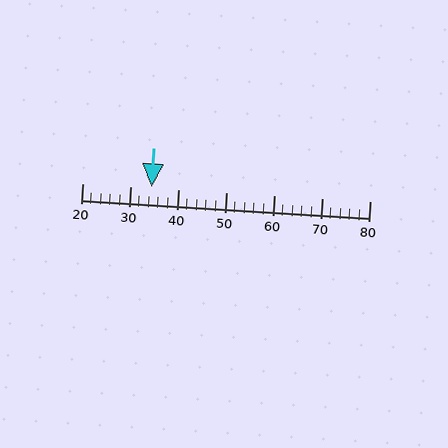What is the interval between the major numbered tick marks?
The major tick marks are spaced 10 units apart.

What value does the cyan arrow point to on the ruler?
The cyan arrow points to approximately 34.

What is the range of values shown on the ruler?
The ruler shows values from 20 to 80.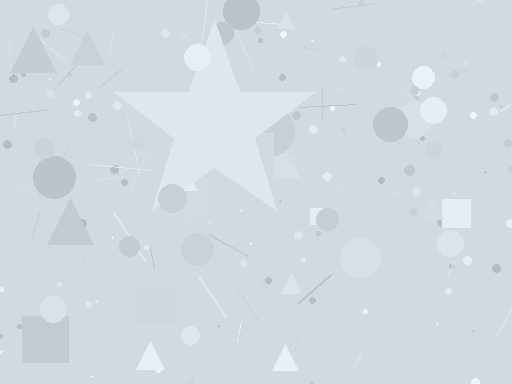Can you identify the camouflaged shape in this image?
The camouflaged shape is a star.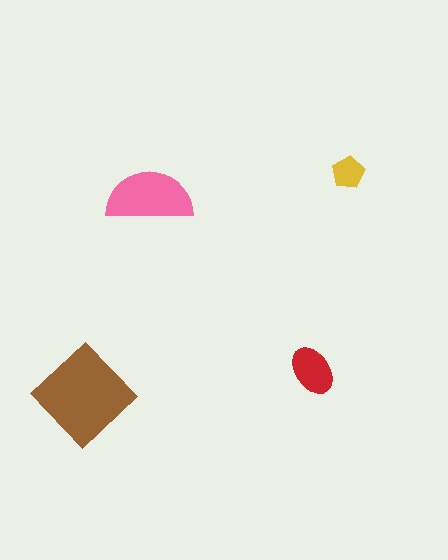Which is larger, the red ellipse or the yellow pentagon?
The red ellipse.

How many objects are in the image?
There are 4 objects in the image.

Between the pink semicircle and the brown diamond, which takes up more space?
The brown diamond.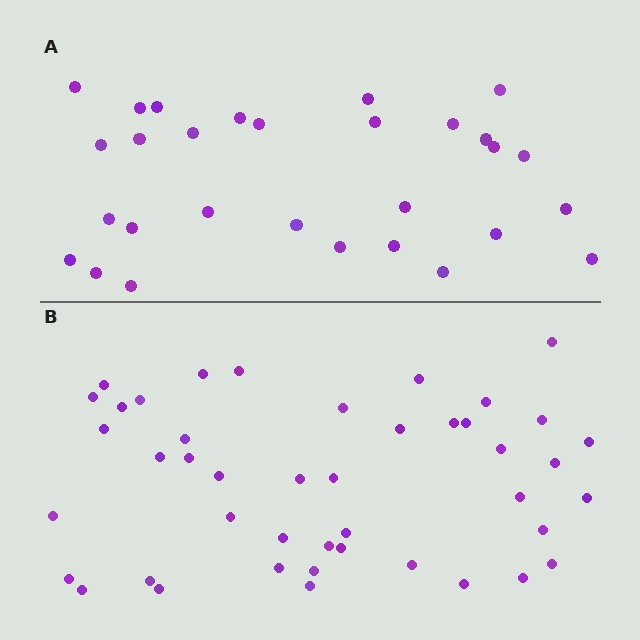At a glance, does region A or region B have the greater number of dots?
Region B (the bottom region) has more dots.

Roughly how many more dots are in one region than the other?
Region B has approximately 15 more dots than region A.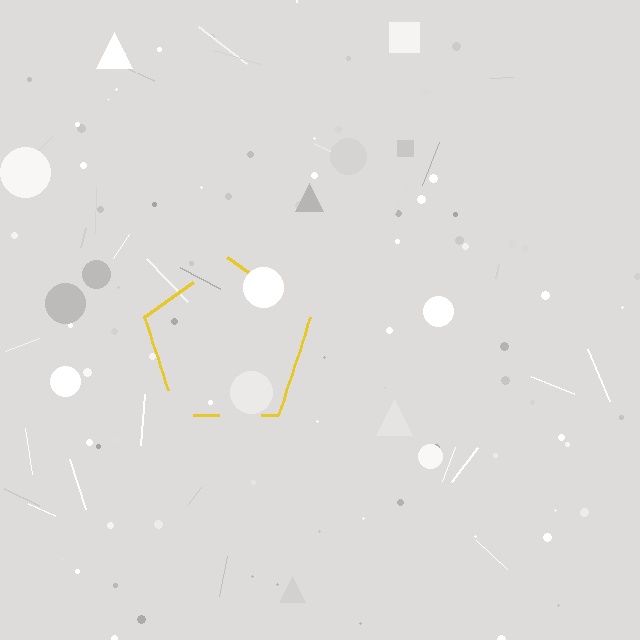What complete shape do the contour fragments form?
The contour fragments form a pentagon.